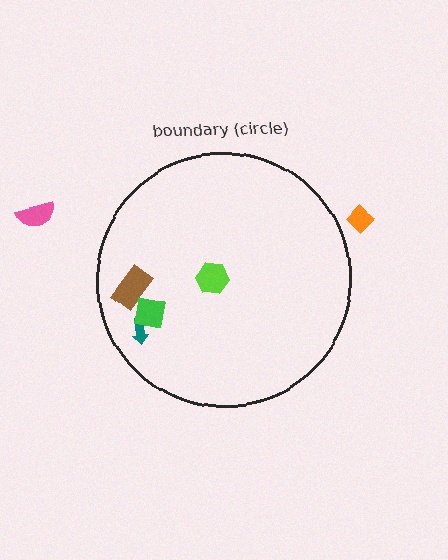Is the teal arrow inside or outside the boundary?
Inside.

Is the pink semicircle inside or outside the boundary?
Outside.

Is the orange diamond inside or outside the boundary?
Outside.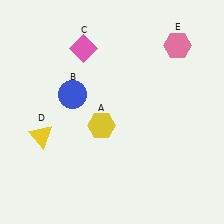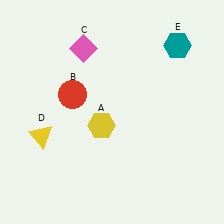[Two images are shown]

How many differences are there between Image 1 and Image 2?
There are 2 differences between the two images.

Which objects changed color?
B changed from blue to red. E changed from pink to teal.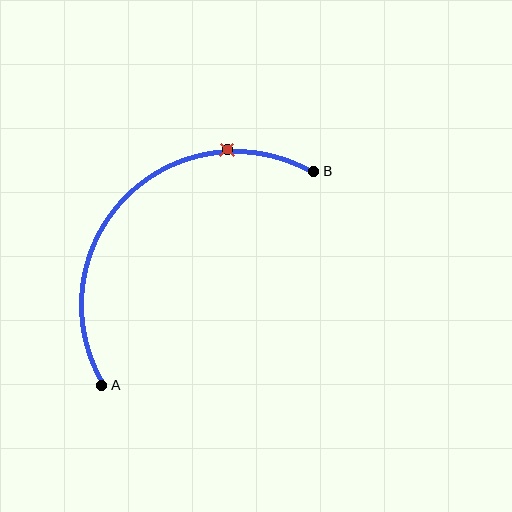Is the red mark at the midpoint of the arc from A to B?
No. The red mark lies on the arc but is closer to endpoint B. The arc midpoint would be at the point on the curve equidistant along the arc from both A and B.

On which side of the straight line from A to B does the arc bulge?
The arc bulges above and to the left of the straight line connecting A and B.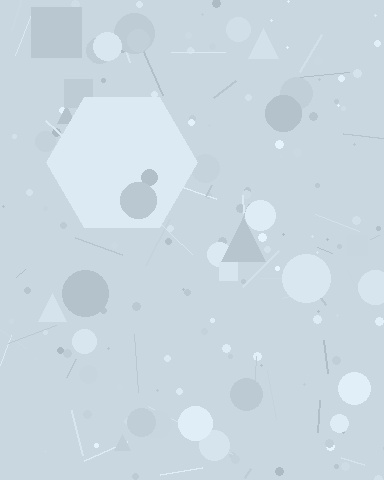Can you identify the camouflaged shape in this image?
The camouflaged shape is a hexagon.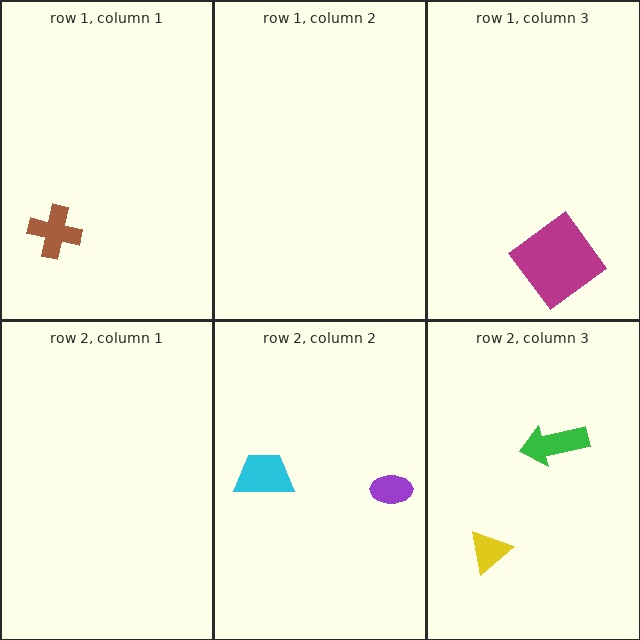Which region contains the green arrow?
The row 2, column 3 region.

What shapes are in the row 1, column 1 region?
The brown cross.